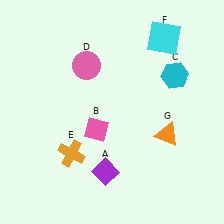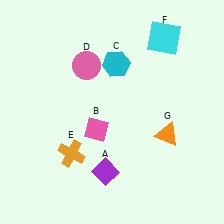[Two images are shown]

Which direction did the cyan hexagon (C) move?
The cyan hexagon (C) moved left.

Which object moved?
The cyan hexagon (C) moved left.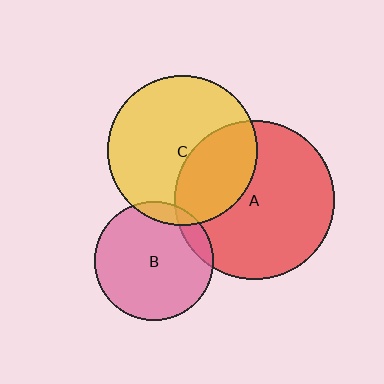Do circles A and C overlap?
Yes.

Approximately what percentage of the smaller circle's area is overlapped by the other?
Approximately 35%.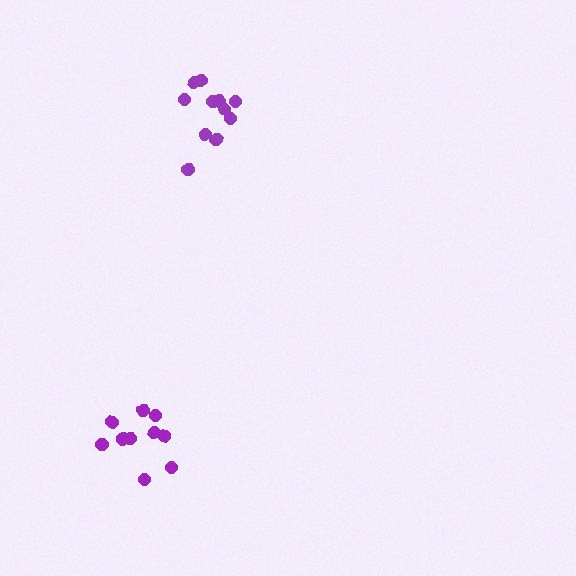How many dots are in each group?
Group 1: 10 dots, Group 2: 11 dots (21 total).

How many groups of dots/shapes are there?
There are 2 groups.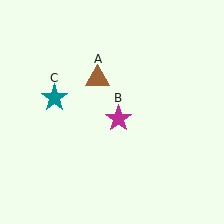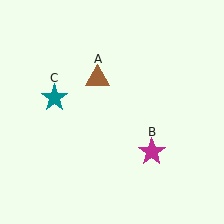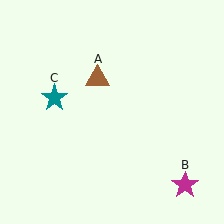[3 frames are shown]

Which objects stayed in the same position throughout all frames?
Brown triangle (object A) and teal star (object C) remained stationary.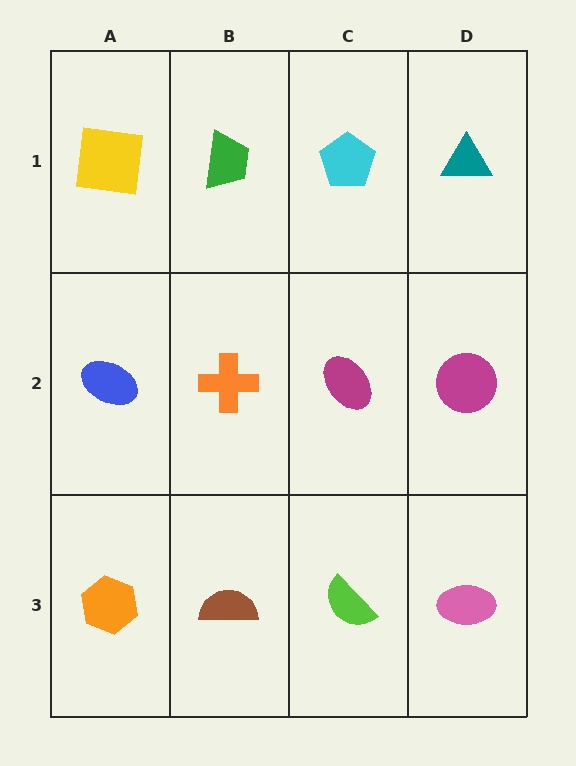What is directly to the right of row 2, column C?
A magenta circle.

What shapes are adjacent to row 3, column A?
A blue ellipse (row 2, column A), a brown semicircle (row 3, column B).